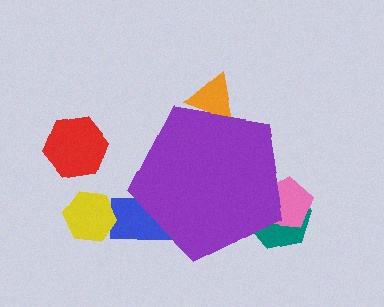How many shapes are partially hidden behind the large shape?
4 shapes are partially hidden.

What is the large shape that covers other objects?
A purple pentagon.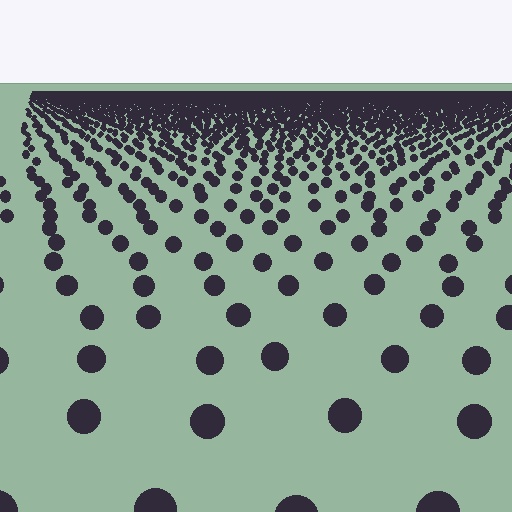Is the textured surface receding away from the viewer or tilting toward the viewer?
The surface is receding away from the viewer. Texture elements get smaller and denser toward the top.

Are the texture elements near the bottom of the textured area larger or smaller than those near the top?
Larger. Near the bottom, elements are closer to the viewer and appear at a bigger on-screen size.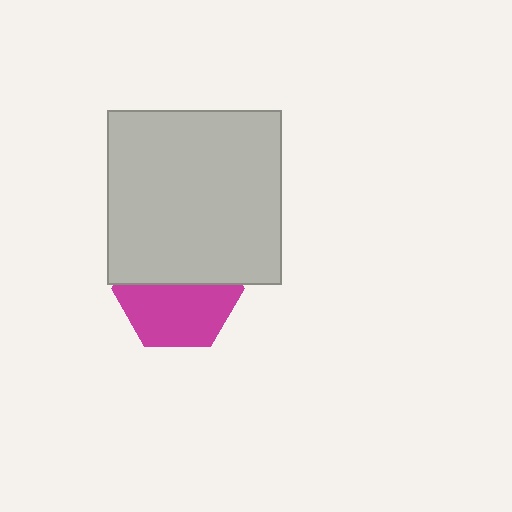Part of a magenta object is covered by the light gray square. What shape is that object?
It is a hexagon.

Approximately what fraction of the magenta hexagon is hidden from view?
Roughly 46% of the magenta hexagon is hidden behind the light gray square.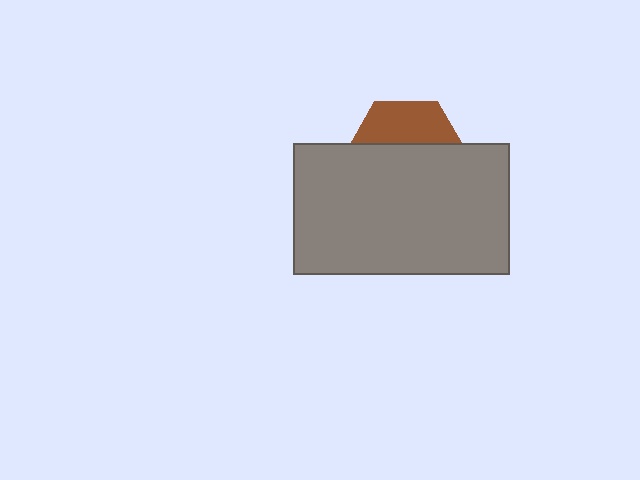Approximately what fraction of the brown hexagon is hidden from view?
Roughly 65% of the brown hexagon is hidden behind the gray rectangle.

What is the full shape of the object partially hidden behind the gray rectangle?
The partially hidden object is a brown hexagon.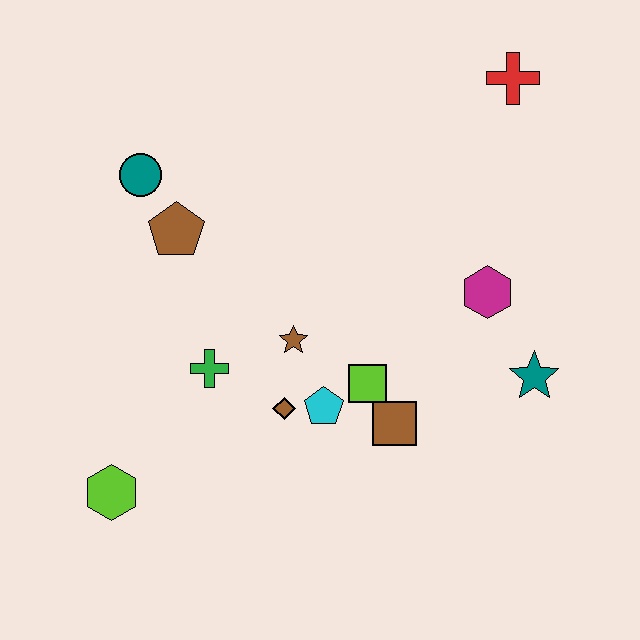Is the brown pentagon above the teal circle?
No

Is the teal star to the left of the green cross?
No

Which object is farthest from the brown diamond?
The red cross is farthest from the brown diamond.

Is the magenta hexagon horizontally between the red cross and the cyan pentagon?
Yes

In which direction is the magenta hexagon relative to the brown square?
The magenta hexagon is above the brown square.